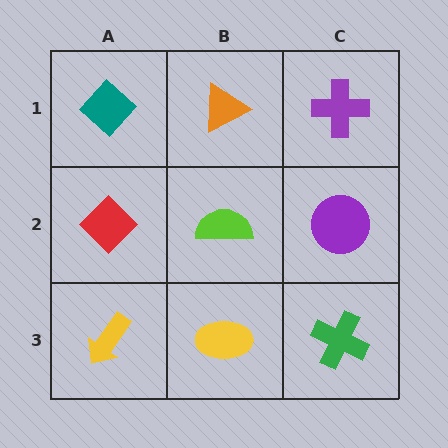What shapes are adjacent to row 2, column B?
An orange triangle (row 1, column B), a yellow ellipse (row 3, column B), a red diamond (row 2, column A), a purple circle (row 2, column C).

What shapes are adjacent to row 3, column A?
A red diamond (row 2, column A), a yellow ellipse (row 3, column B).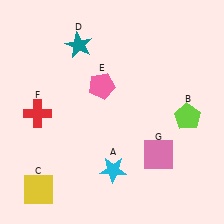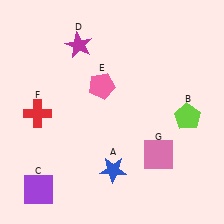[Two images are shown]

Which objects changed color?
A changed from cyan to blue. C changed from yellow to purple. D changed from teal to magenta.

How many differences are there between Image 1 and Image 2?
There are 3 differences between the two images.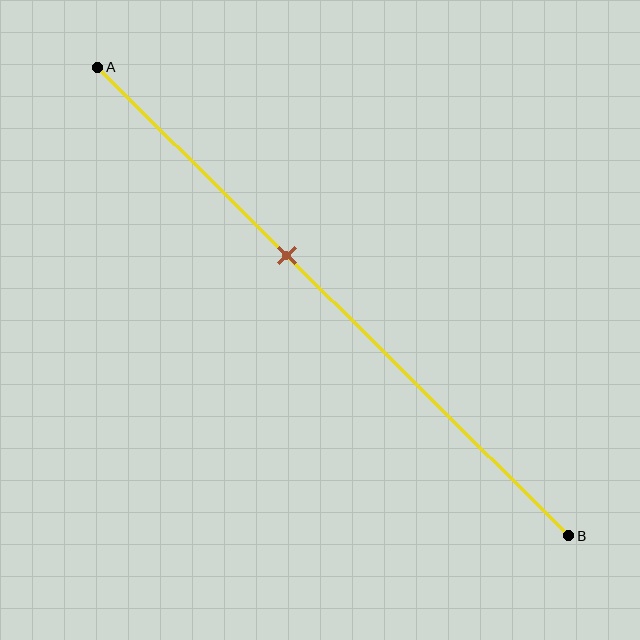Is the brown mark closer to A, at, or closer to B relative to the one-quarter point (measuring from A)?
The brown mark is closer to point B than the one-quarter point of segment AB.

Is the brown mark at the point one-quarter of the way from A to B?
No, the mark is at about 40% from A, not at the 25% one-quarter point.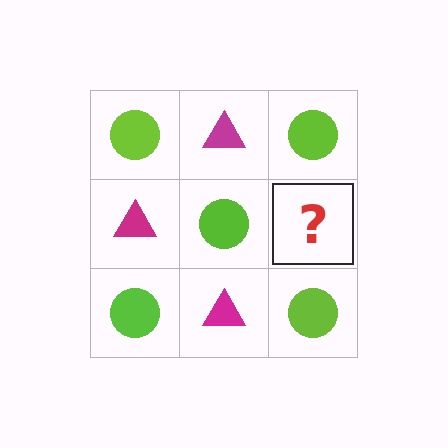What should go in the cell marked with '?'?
The missing cell should contain a magenta triangle.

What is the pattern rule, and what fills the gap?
The rule is that it alternates lime circle and magenta triangle in a checkerboard pattern. The gap should be filled with a magenta triangle.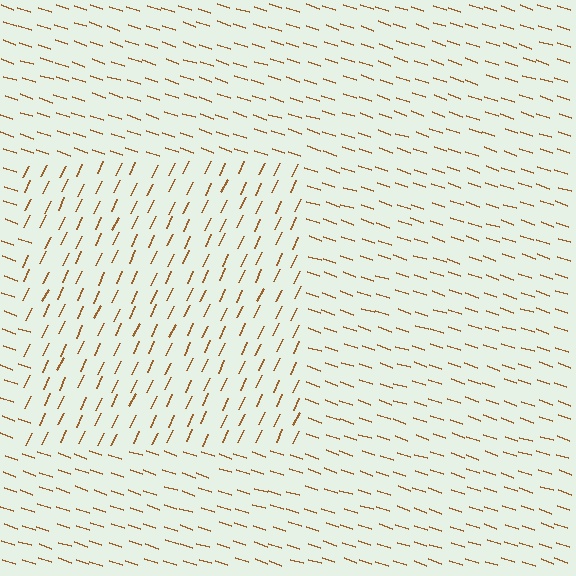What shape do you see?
I see a rectangle.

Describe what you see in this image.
The image is filled with small brown line segments. A rectangle region in the image has lines oriented differently from the surrounding lines, creating a visible texture boundary.